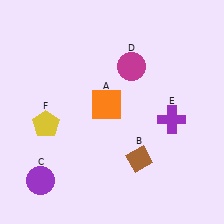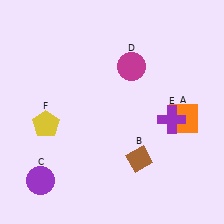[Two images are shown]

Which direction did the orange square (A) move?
The orange square (A) moved right.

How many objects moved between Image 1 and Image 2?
1 object moved between the two images.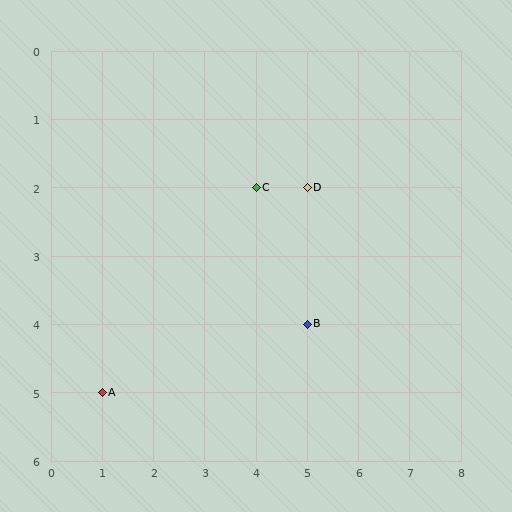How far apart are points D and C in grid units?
Points D and C are 1 column apart.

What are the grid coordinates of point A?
Point A is at grid coordinates (1, 5).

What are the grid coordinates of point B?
Point B is at grid coordinates (5, 4).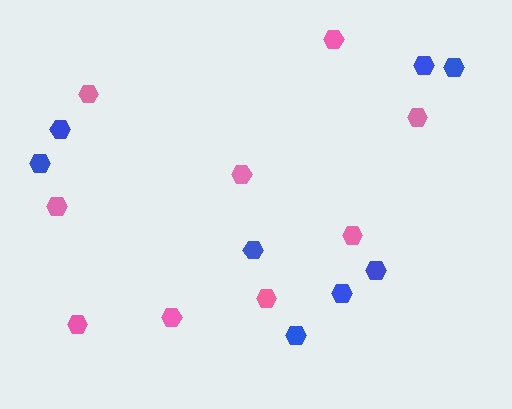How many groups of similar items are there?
There are 2 groups: one group of blue hexagons (8) and one group of pink hexagons (9).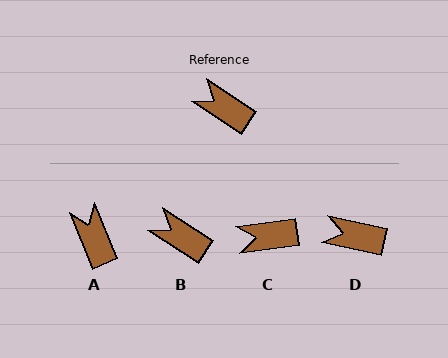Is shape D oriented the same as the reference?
No, it is off by about 21 degrees.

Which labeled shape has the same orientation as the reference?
B.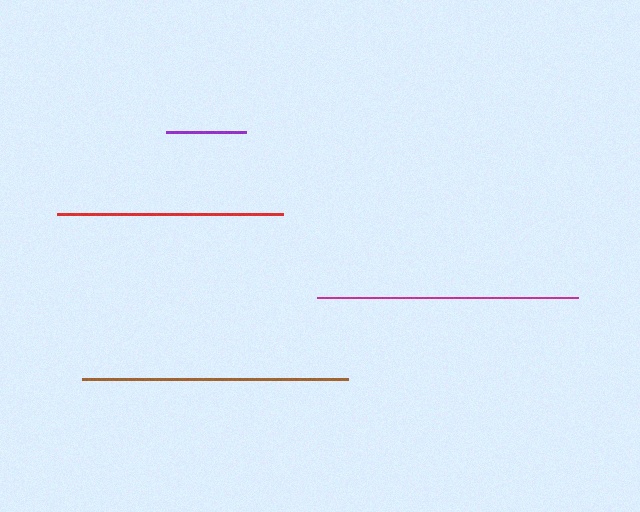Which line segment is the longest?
The brown line is the longest at approximately 266 pixels.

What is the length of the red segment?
The red segment is approximately 227 pixels long.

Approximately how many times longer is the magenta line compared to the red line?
The magenta line is approximately 1.1 times the length of the red line.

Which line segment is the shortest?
The purple line is the shortest at approximately 80 pixels.